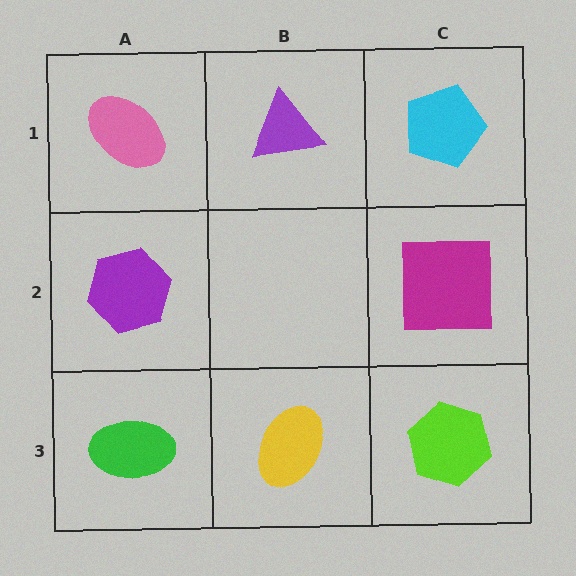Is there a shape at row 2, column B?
No, that cell is empty.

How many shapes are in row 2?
2 shapes.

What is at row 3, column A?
A green ellipse.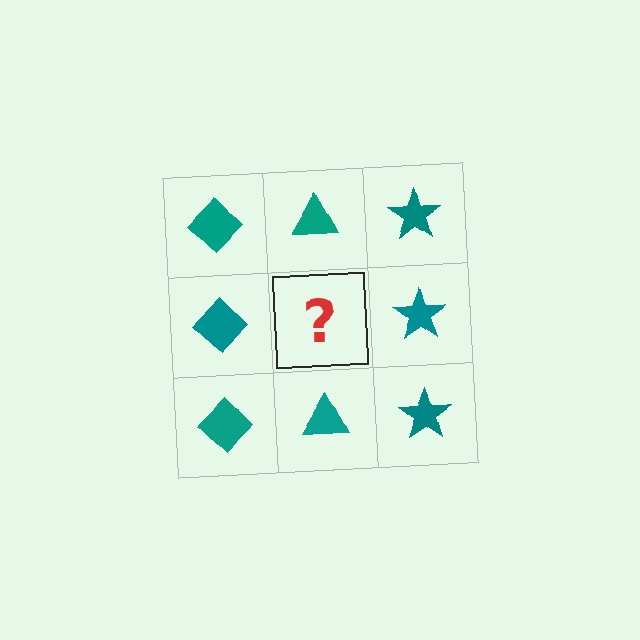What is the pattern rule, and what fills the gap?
The rule is that each column has a consistent shape. The gap should be filled with a teal triangle.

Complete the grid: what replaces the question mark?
The question mark should be replaced with a teal triangle.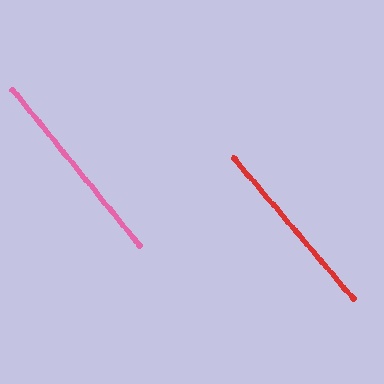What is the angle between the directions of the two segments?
Approximately 1 degree.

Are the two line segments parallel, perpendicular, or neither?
Parallel — their directions differ by only 1.2°.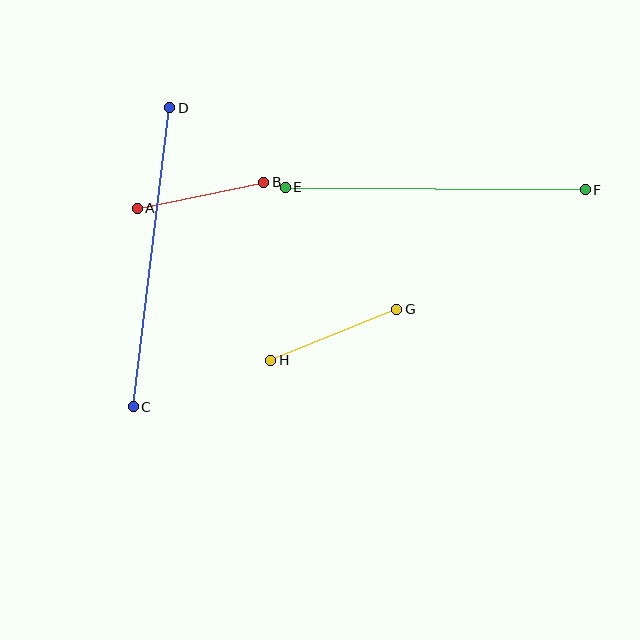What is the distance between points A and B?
The distance is approximately 129 pixels.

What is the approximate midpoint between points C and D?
The midpoint is at approximately (152, 257) pixels.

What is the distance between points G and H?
The distance is approximately 136 pixels.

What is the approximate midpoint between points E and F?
The midpoint is at approximately (435, 188) pixels.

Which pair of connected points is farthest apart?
Points C and D are farthest apart.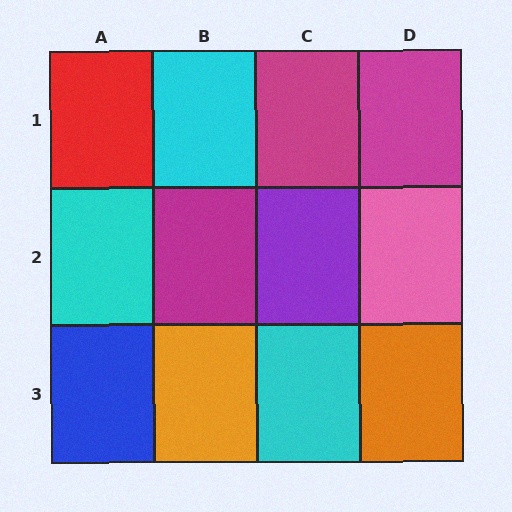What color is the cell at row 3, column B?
Orange.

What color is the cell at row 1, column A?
Red.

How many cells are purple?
1 cell is purple.